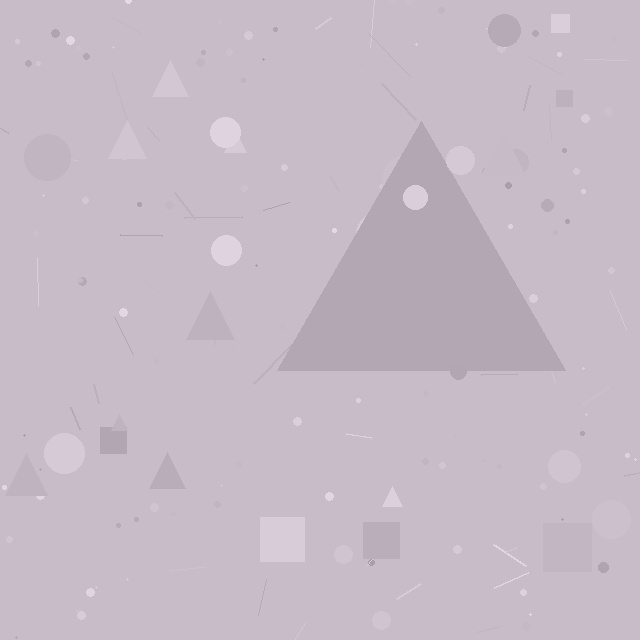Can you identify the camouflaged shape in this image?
The camouflaged shape is a triangle.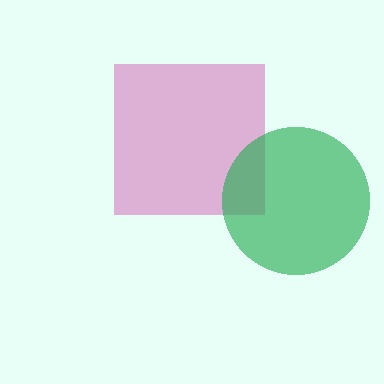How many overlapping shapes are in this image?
There are 2 overlapping shapes in the image.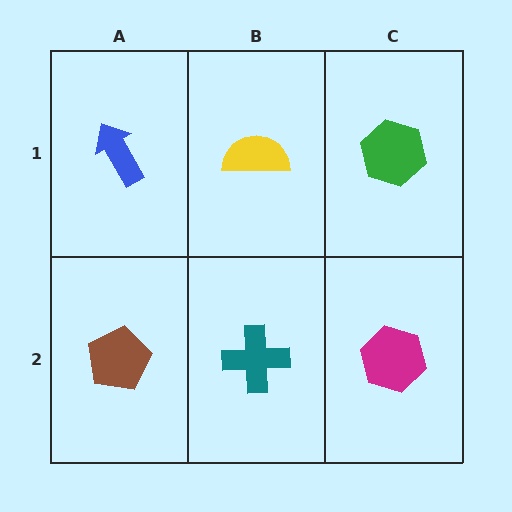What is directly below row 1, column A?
A brown pentagon.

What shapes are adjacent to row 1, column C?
A magenta hexagon (row 2, column C), a yellow semicircle (row 1, column B).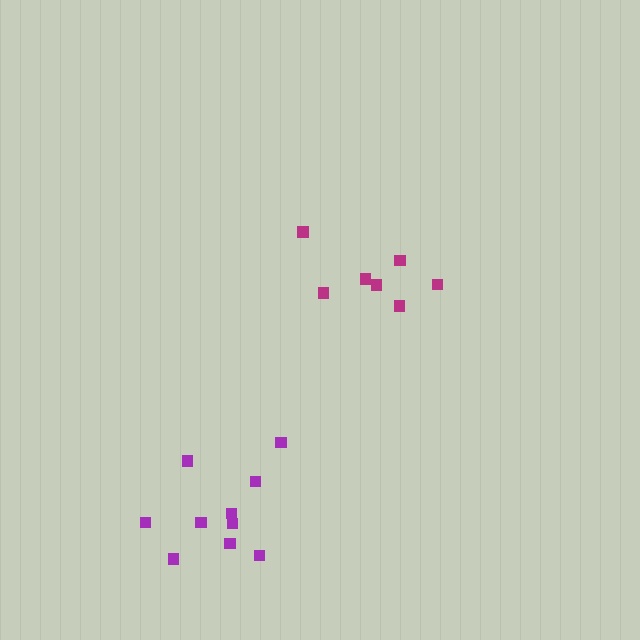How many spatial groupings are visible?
There are 2 spatial groupings.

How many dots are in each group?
Group 1: 7 dots, Group 2: 10 dots (17 total).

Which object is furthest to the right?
The magenta cluster is rightmost.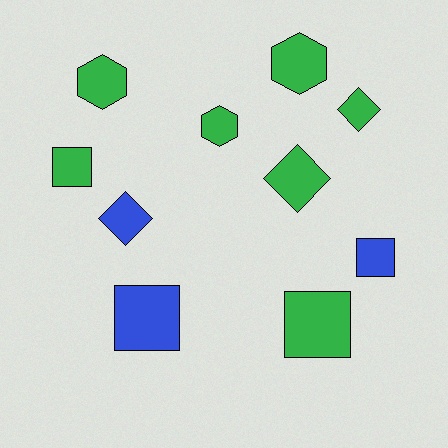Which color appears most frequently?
Green, with 7 objects.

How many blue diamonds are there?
There is 1 blue diamond.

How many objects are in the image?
There are 10 objects.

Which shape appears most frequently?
Square, with 4 objects.